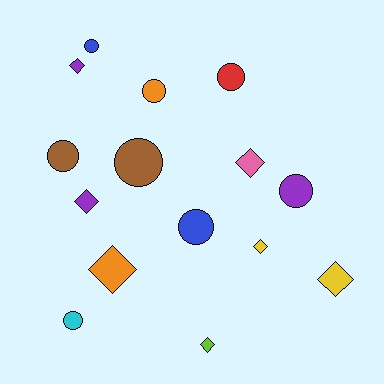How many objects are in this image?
There are 15 objects.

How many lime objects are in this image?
There is 1 lime object.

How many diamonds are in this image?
There are 7 diamonds.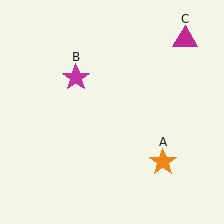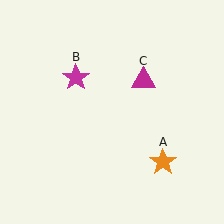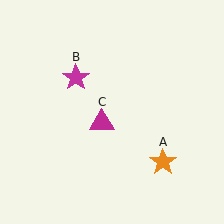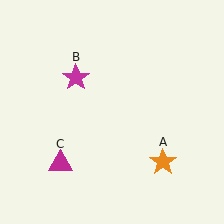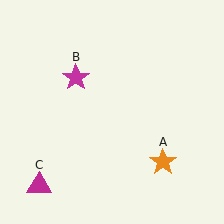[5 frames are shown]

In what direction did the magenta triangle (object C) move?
The magenta triangle (object C) moved down and to the left.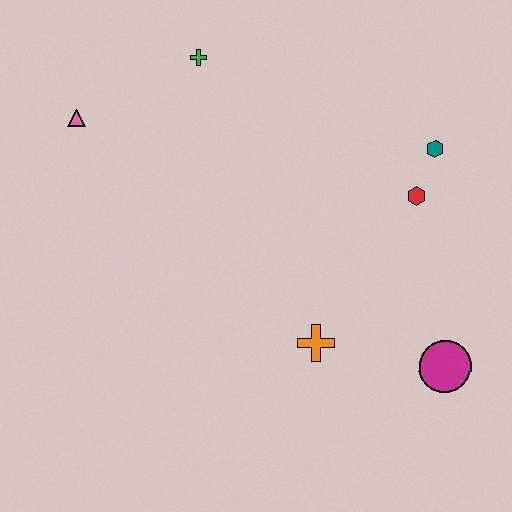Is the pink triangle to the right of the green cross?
No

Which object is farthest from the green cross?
The magenta circle is farthest from the green cross.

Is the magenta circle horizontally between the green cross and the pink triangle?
No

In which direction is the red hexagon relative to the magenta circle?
The red hexagon is above the magenta circle.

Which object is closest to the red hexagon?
The teal hexagon is closest to the red hexagon.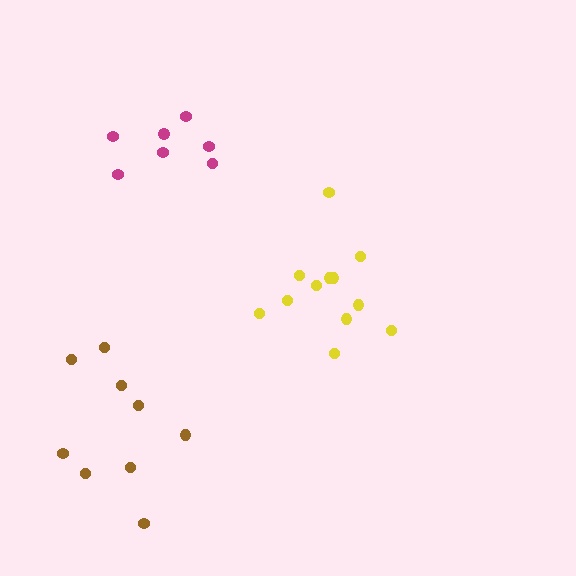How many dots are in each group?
Group 1: 7 dots, Group 2: 9 dots, Group 3: 12 dots (28 total).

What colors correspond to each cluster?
The clusters are colored: magenta, brown, yellow.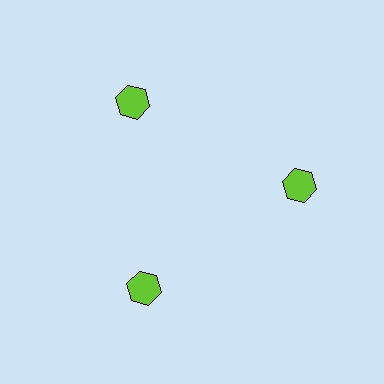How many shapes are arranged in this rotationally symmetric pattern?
There are 3 shapes, arranged in 3 groups of 1.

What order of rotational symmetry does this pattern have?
This pattern has 3-fold rotational symmetry.